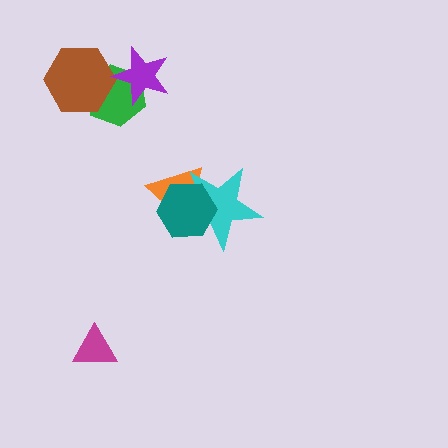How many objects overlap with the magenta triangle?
0 objects overlap with the magenta triangle.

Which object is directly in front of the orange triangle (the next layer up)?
The cyan star is directly in front of the orange triangle.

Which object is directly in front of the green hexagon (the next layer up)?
The brown hexagon is directly in front of the green hexagon.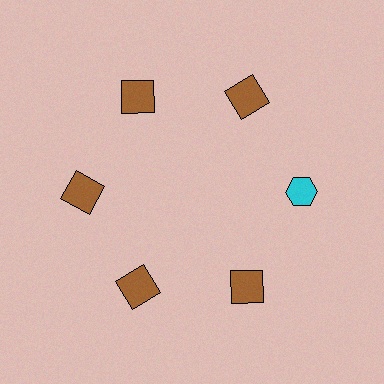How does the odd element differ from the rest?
It differs in both color (cyan instead of brown) and shape (hexagon instead of square).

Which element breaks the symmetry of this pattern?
The cyan hexagon at roughly the 3 o'clock position breaks the symmetry. All other shapes are brown squares.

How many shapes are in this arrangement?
There are 6 shapes arranged in a ring pattern.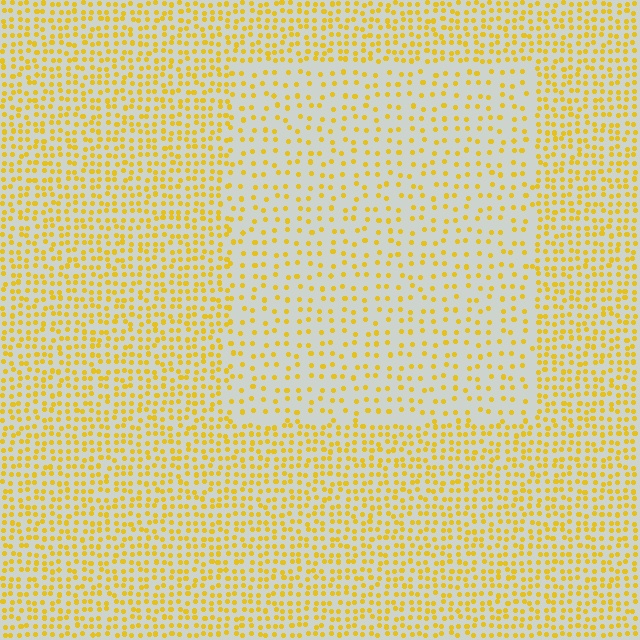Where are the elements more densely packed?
The elements are more densely packed outside the rectangle boundary.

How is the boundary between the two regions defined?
The boundary is defined by a change in element density (approximately 2.0x ratio). All elements are the same color, size, and shape.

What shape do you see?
I see a rectangle.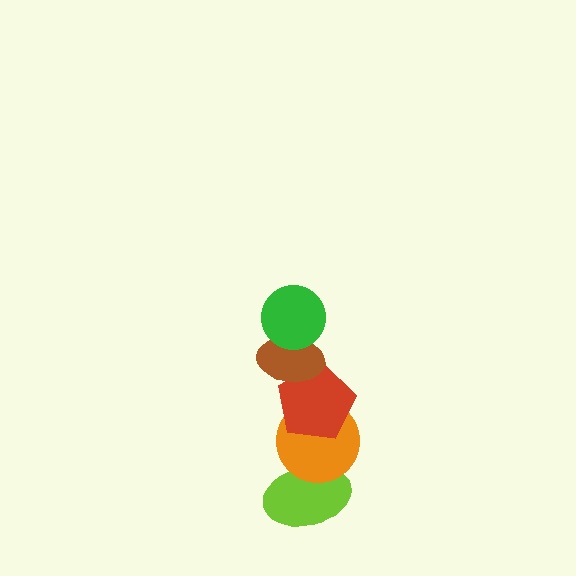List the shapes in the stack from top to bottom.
From top to bottom: the green circle, the brown ellipse, the red pentagon, the orange circle, the lime ellipse.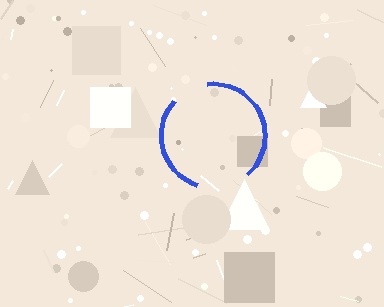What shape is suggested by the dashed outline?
The dashed outline suggests a circle.